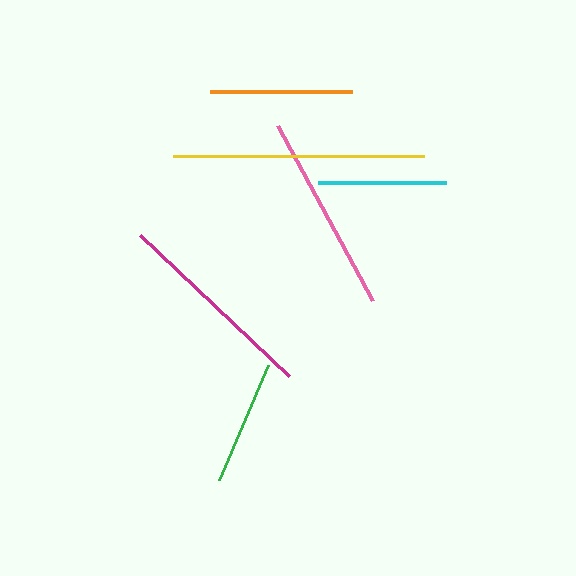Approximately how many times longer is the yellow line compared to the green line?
The yellow line is approximately 2.0 times the length of the green line.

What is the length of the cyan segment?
The cyan segment is approximately 129 pixels long.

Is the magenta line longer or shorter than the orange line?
The magenta line is longer than the orange line.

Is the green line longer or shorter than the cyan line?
The cyan line is longer than the green line.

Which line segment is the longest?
The yellow line is the longest at approximately 251 pixels.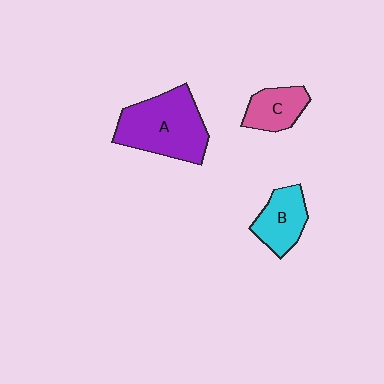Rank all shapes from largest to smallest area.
From largest to smallest: A (purple), B (cyan), C (pink).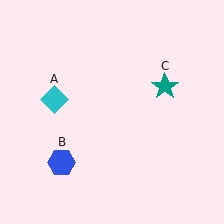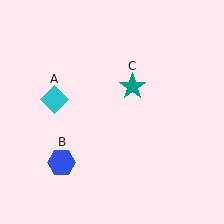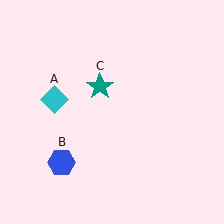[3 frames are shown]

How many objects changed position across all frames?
1 object changed position: teal star (object C).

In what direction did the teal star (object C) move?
The teal star (object C) moved left.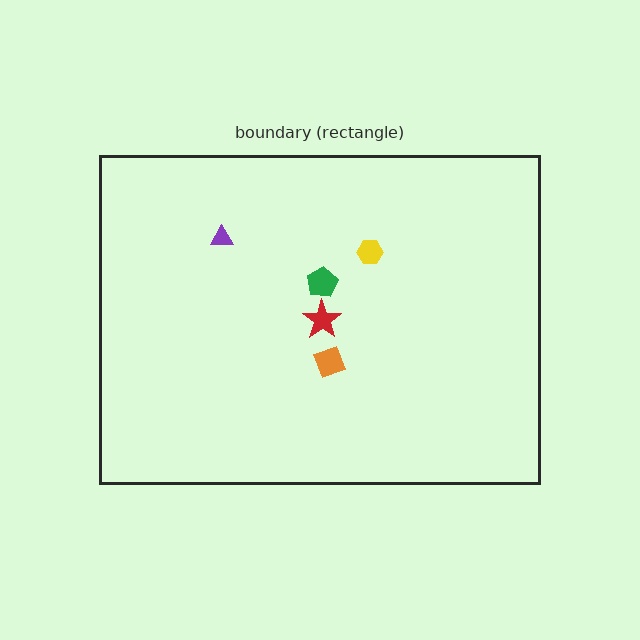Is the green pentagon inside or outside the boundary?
Inside.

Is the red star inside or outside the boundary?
Inside.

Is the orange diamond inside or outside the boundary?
Inside.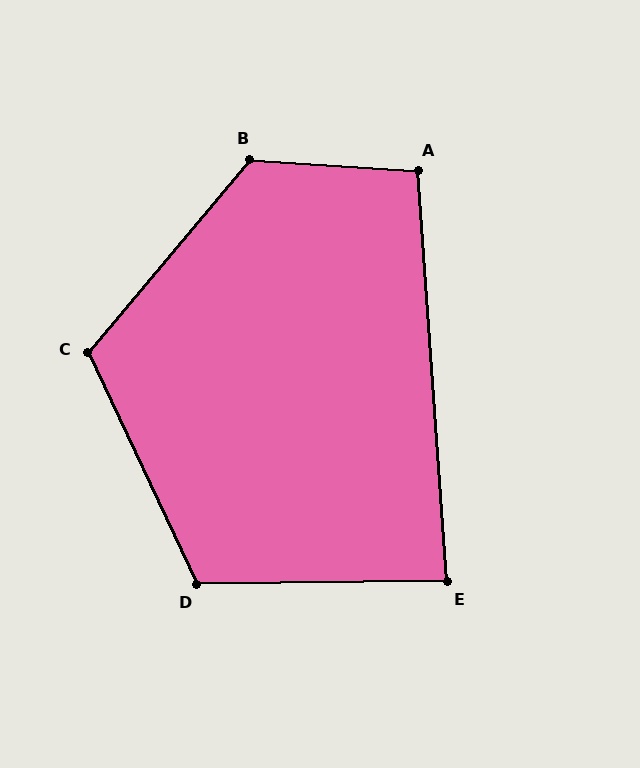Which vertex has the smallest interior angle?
E, at approximately 87 degrees.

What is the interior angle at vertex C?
Approximately 114 degrees (obtuse).